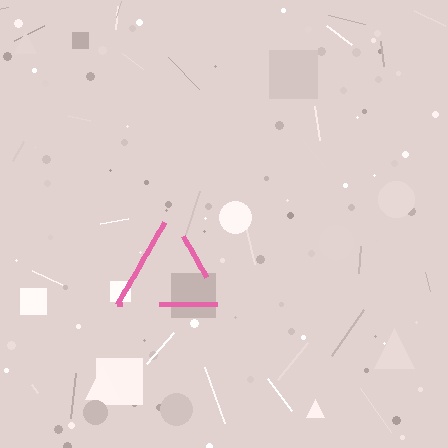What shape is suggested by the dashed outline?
The dashed outline suggests a triangle.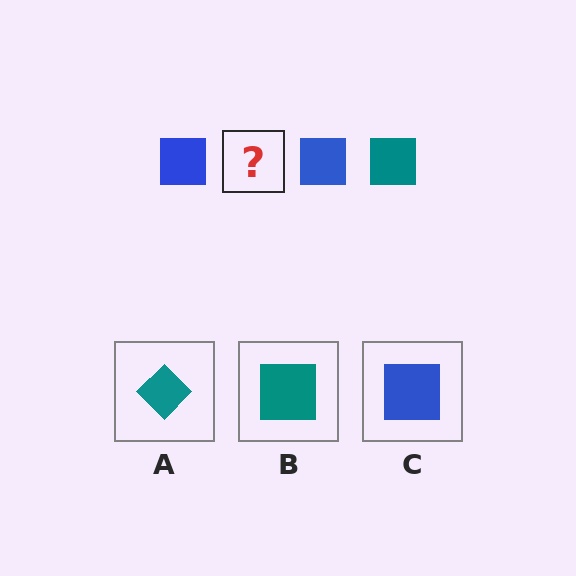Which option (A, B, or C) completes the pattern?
B.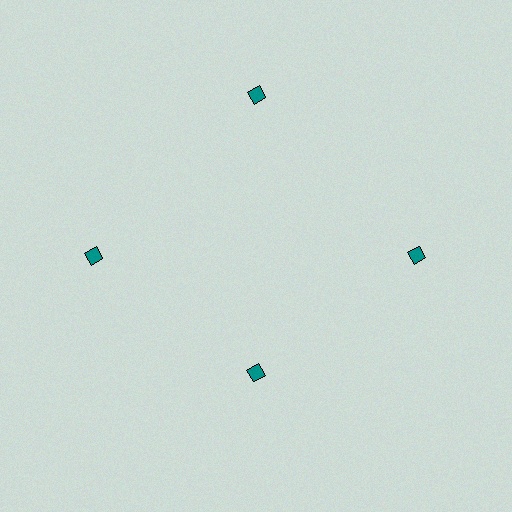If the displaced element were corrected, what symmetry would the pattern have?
It would have 4-fold rotational symmetry — the pattern would map onto itself every 90 degrees.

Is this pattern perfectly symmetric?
No. The 4 teal diamonds are arranged in a ring, but one element near the 6 o'clock position is pulled inward toward the center, breaking the 4-fold rotational symmetry.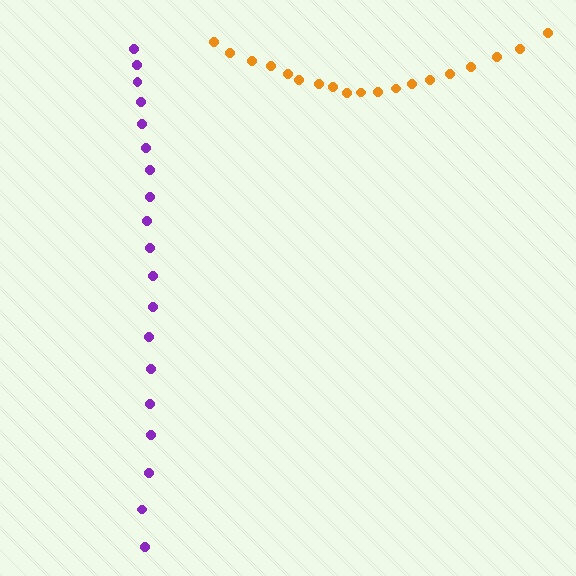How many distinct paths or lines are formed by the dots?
There are 2 distinct paths.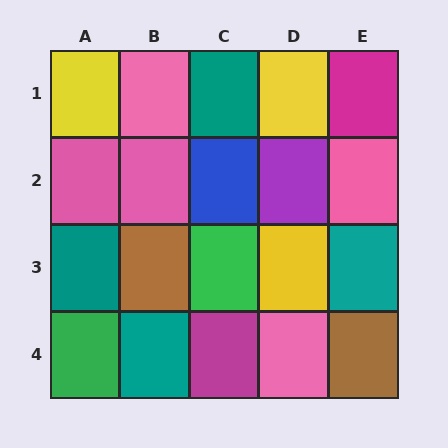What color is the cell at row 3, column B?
Brown.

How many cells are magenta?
2 cells are magenta.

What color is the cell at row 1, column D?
Yellow.